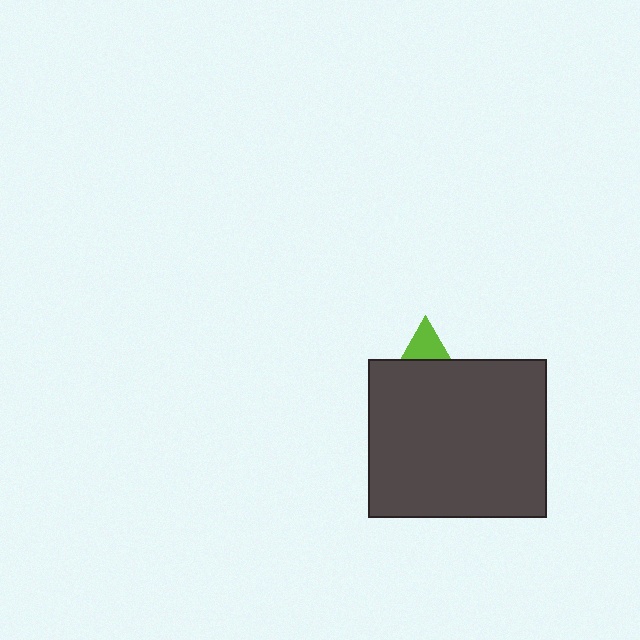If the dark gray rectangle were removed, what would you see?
You would see the complete lime triangle.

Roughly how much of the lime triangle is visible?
A small part of it is visible (roughly 34%).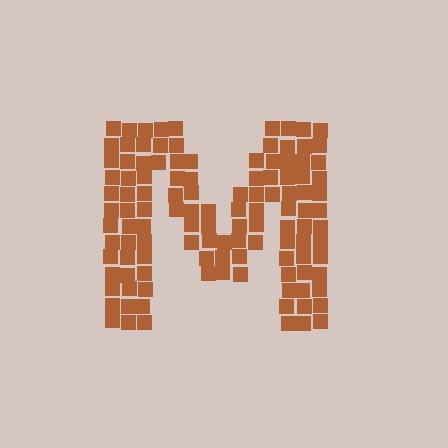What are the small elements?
The small elements are squares.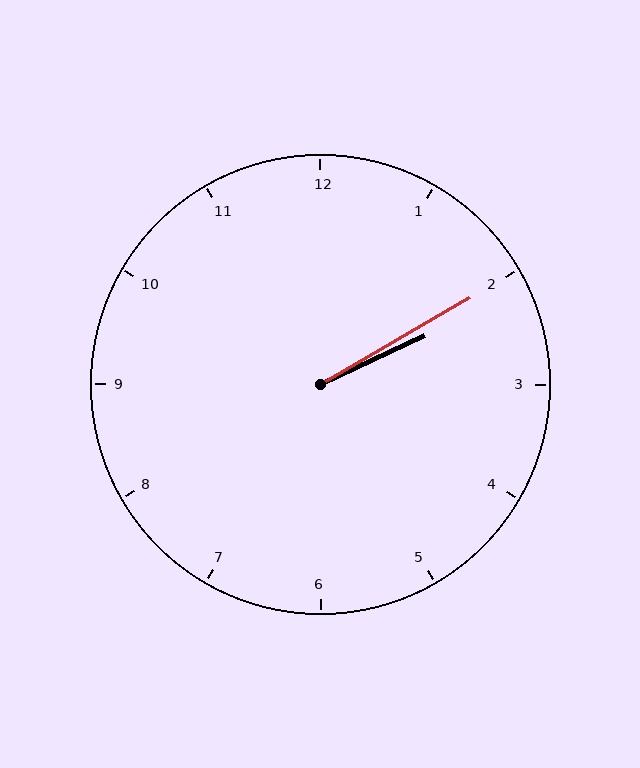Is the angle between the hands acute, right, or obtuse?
It is acute.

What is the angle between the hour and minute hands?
Approximately 5 degrees.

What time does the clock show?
2:10.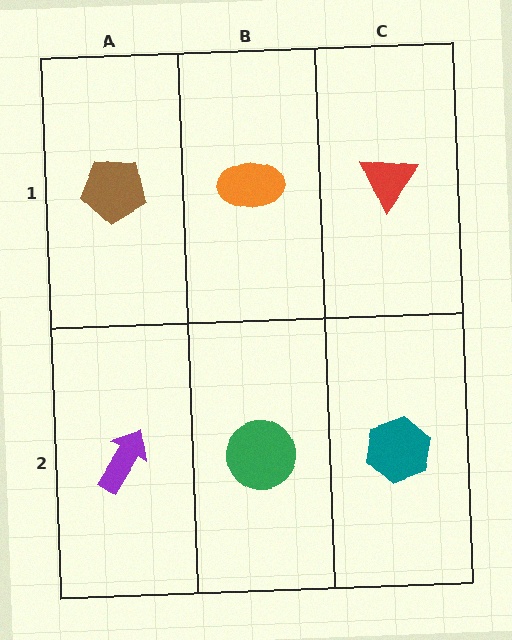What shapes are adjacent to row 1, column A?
A purple arrow (row 2, column A), an orange ellipse (row 1, column B).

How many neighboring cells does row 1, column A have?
2.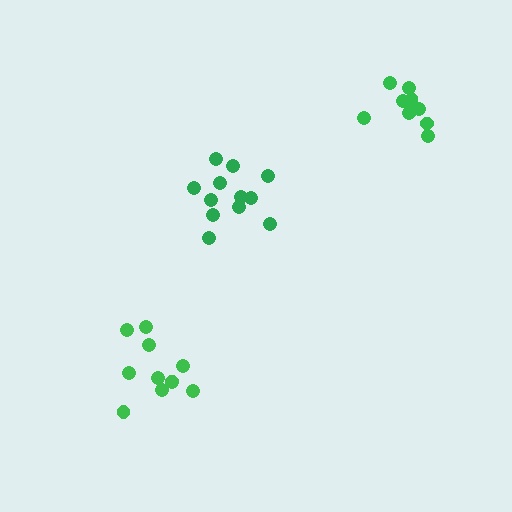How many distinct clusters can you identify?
There are 3 distinct clusters.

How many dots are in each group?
Group 1: 12 dots, Group 2: 11 dots, Group 3: 10 dots (33 total).